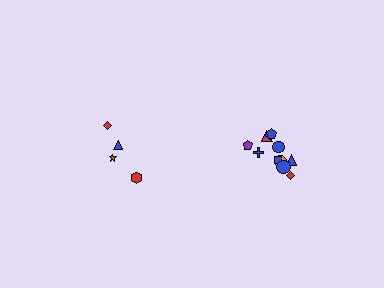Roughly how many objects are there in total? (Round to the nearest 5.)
Roughly 15 objects in total.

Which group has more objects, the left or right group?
The right group.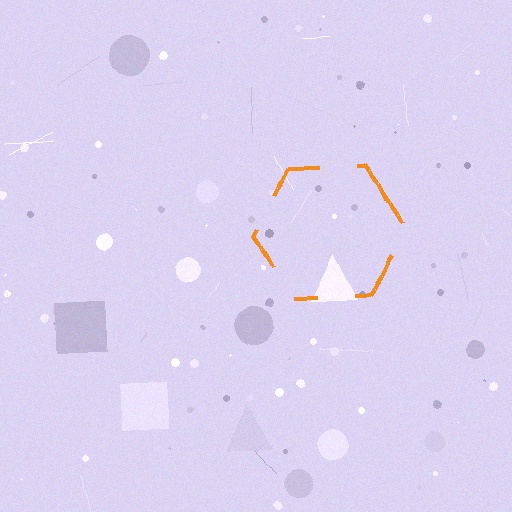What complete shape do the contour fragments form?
The contour fragments form a hexagon.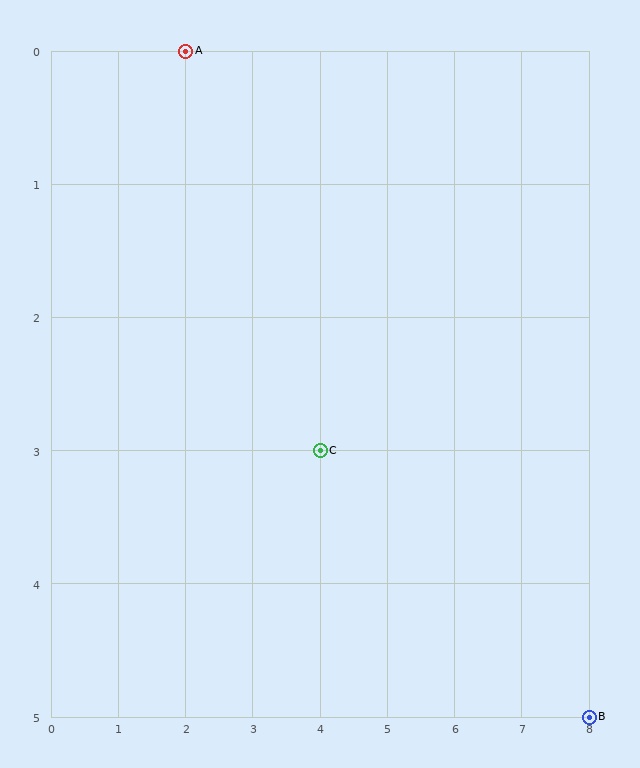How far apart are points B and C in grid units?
Points B and C are 4 columns and 2 rows apart (about 4.5 grid units diagonally).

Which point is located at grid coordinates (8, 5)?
Point B is at (8, 5).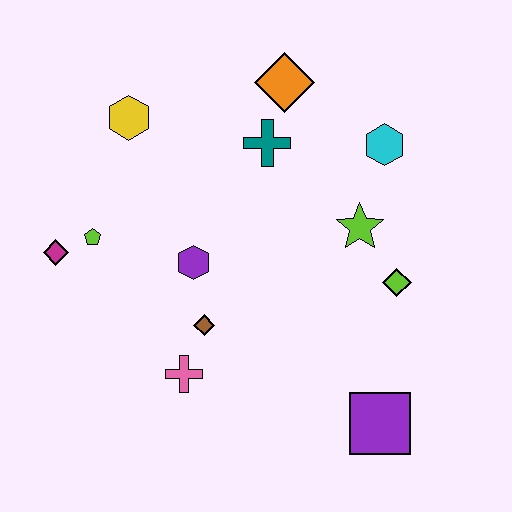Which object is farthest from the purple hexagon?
The purple square is farthest from the purple hexagon.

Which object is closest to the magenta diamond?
The lime pentagon is closest to the magenta diamond.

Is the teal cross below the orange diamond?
Yes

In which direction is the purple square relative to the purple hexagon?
The purple square is to the right of the purple hexagon.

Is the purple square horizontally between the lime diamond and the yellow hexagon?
Yes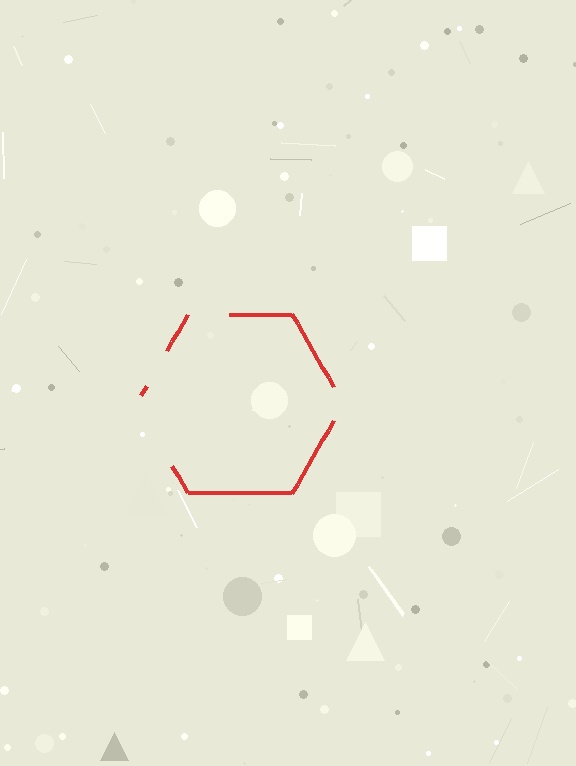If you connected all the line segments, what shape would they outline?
They would outline a hexagon.